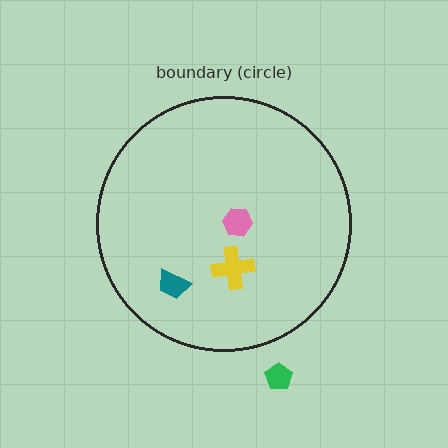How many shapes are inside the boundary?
3 inside, 1 outside.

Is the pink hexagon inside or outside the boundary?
Inside.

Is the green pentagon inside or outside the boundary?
Outside.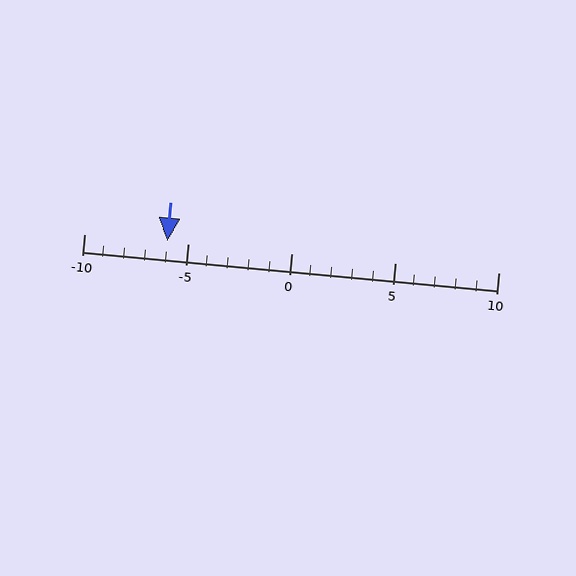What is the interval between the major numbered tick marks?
The major tick marks are spaced 5 units apart.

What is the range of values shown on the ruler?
The ruler shows values from -10 to 10.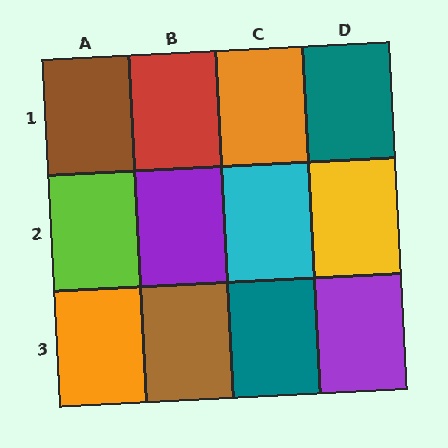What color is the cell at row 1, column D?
Teal.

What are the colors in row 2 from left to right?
Lime, purple, cyan, yellow.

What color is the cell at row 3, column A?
Orange.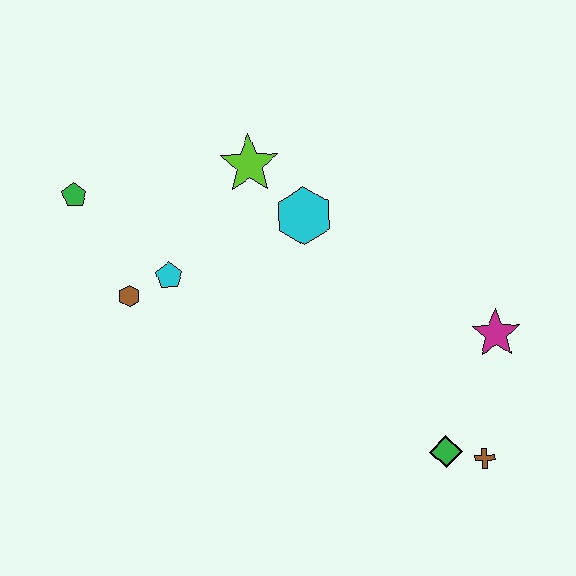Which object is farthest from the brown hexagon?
The brown cross is farthest from the brown hexagon.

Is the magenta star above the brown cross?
Yes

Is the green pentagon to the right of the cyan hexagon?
No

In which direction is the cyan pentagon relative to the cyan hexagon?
The cyan pentagon is to the left of the cyan hexagon.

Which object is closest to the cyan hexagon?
The lime star is closest to the cyan hexagon.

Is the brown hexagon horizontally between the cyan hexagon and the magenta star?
No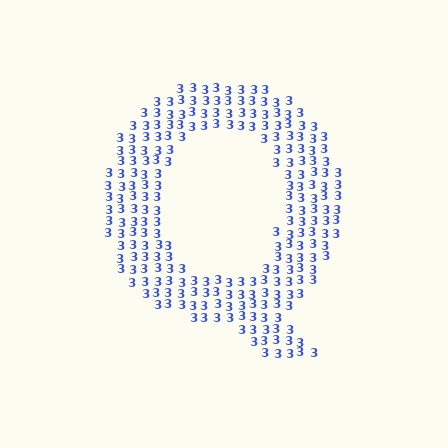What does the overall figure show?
The overall figure shows the letter Q.